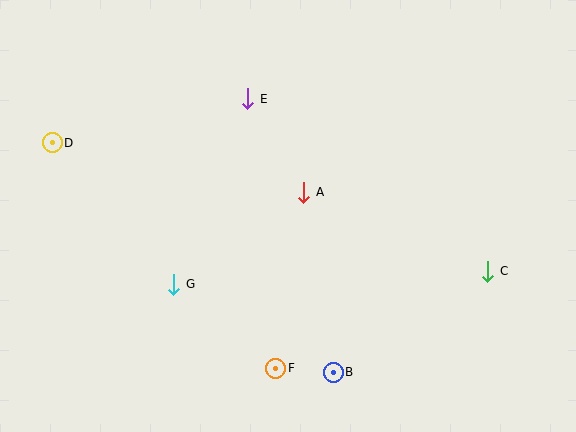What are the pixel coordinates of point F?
Point F is at (276, 368).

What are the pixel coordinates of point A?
Point A is at (304, 192).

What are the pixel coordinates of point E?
Point E is at (248, 99).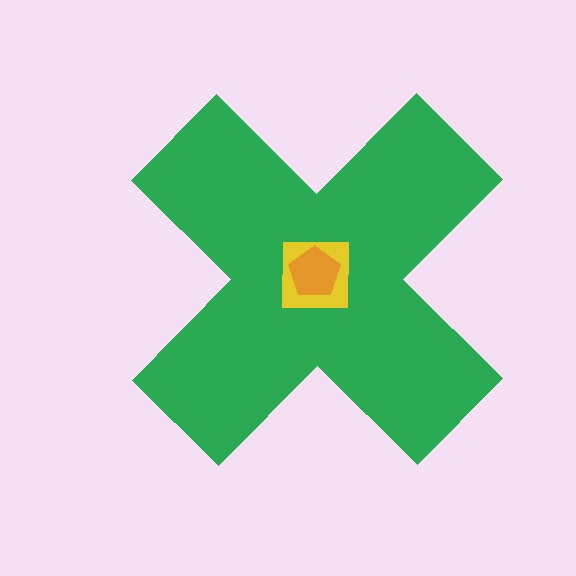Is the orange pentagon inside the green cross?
Yes.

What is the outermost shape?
The green cross.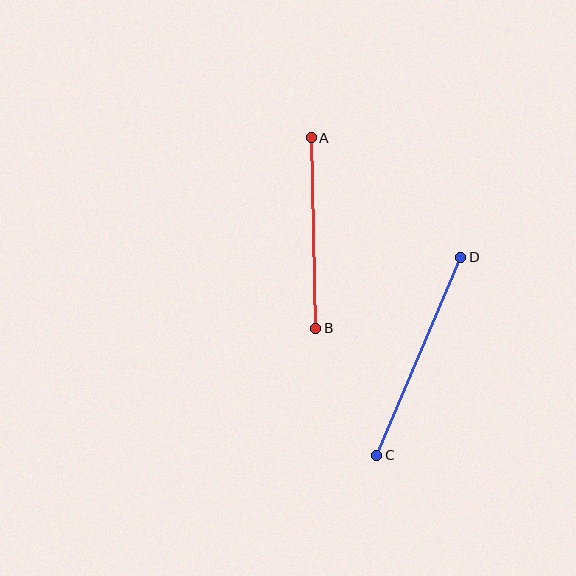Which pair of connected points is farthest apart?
Points C and D are farthest apart.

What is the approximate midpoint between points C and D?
The midpoint is at approximately (419, 356) pixels.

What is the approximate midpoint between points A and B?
The midpoint is at approximately (314, 233) pixels.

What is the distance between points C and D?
The distance is approximately 215 pixels.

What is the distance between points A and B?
The distance is approximately 191 pixels.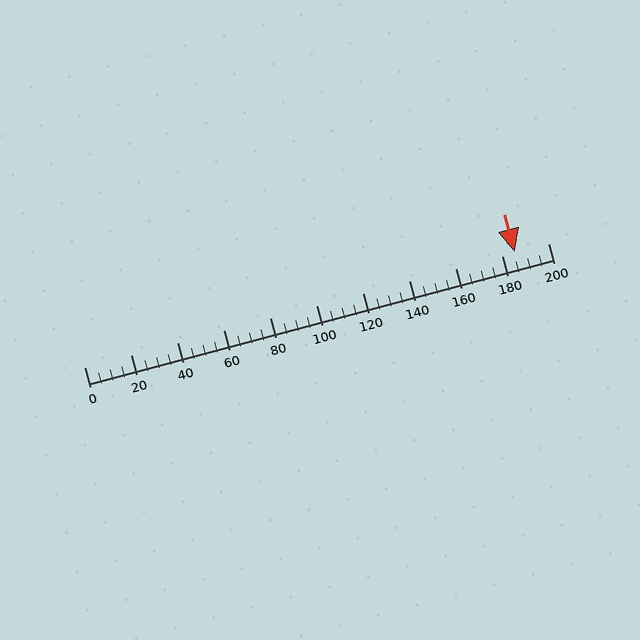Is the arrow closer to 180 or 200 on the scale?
The arrow is closer to 180.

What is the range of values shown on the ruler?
The ruler shows values from 0 to 200.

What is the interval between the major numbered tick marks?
The major tick marks are spaced 20 units apart.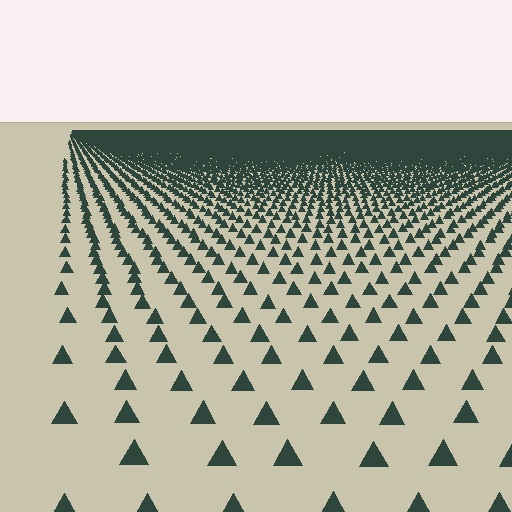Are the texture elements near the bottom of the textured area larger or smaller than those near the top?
Larger. Near the bottom, elements are closer to the viewer and appear at a bigger on-screen size.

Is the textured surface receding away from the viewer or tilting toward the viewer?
The surface is receding away from the viewer. Texture elements get smaller and denser toward the top.